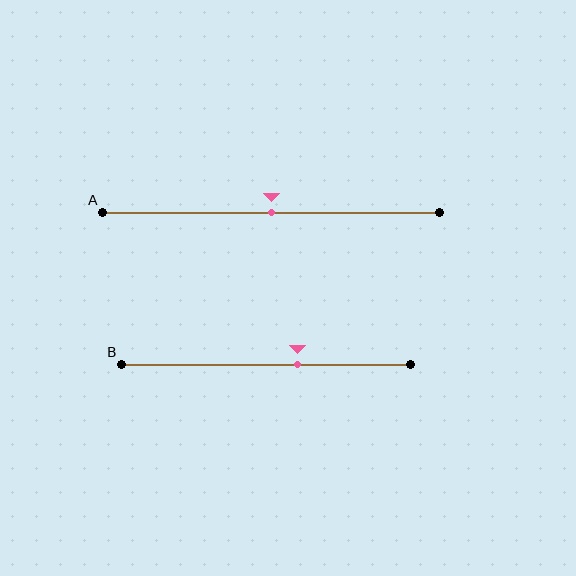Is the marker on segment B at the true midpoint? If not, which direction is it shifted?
No, the marker on segment B is shifted to the right by about 11% of the segment length.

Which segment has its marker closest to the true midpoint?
Segment A has its marker closest to the true midpoint.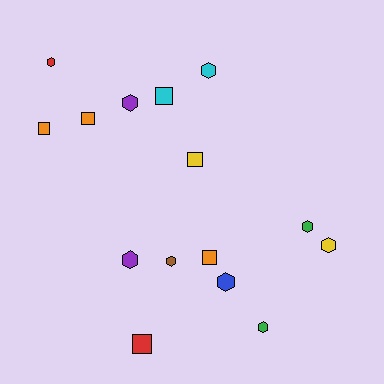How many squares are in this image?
There are 6 squares.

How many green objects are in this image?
There are 2 green objects.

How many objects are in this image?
There are 15 objects.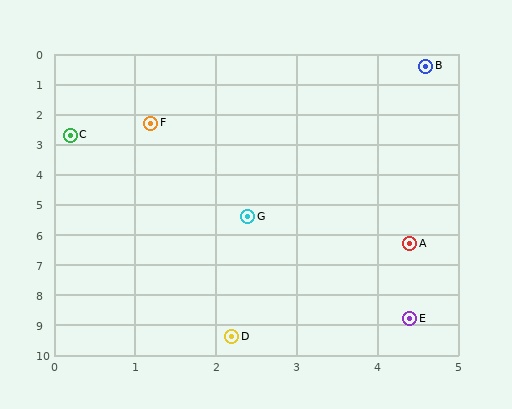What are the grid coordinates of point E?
Point E is at approximately (4.4, 8.8).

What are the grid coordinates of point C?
Point C is at approximately (0.2, 2.7).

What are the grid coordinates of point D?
Point D is at approximately (2.2, 9.4).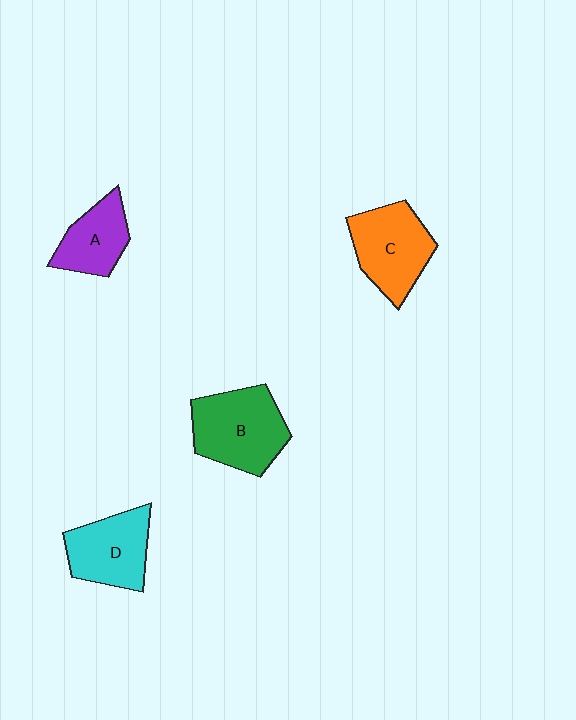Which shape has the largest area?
Shape B (green).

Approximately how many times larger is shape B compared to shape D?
Approximately 1.2 times.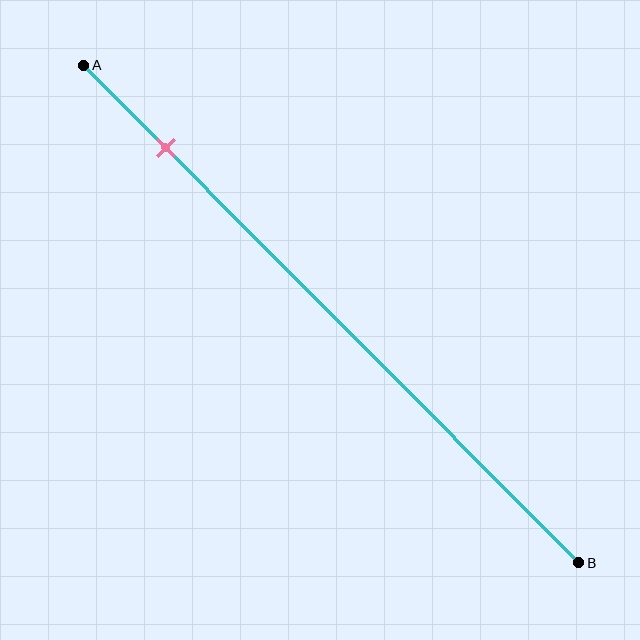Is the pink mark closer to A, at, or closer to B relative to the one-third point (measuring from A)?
The pink mark is closer to point A than the one-third point of segment AB.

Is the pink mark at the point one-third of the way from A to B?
No, the mark is at about 15% from A, not at the 33% one-third point.